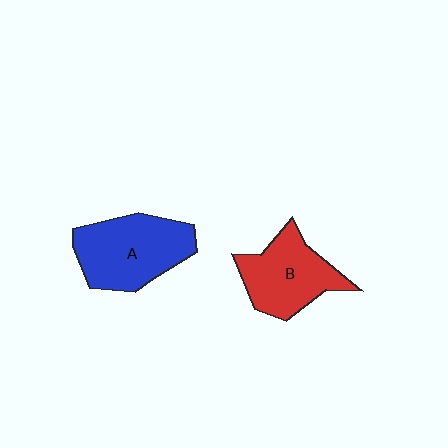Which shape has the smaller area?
Shape B (red).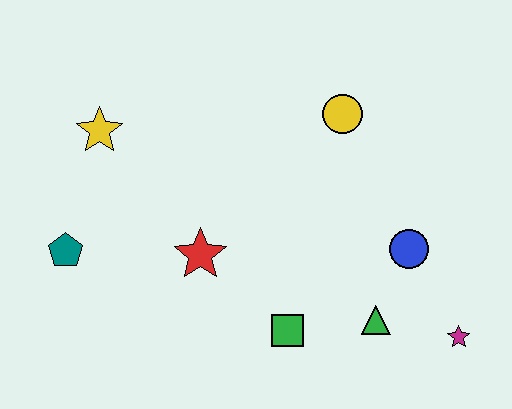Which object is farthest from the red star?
The magenta star is farthest from the red star.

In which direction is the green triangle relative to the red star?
The green triangle is to the right of the red star.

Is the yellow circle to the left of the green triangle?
Yes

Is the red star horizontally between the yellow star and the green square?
Yes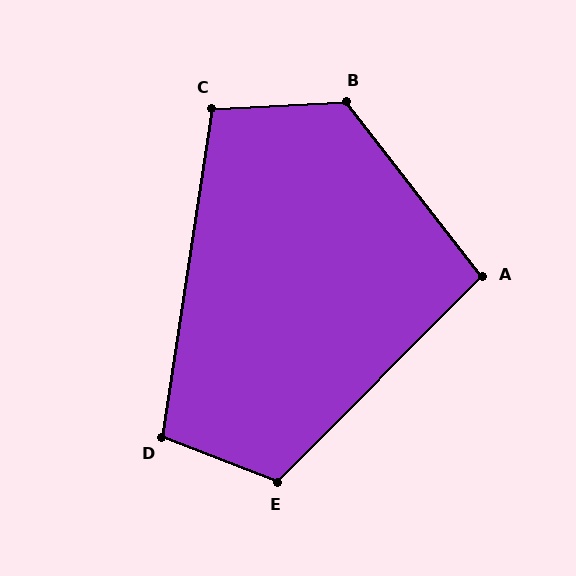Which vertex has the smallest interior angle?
A, at approximately 97 degrees.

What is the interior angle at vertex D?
Approximately 103 degrees (obtuse).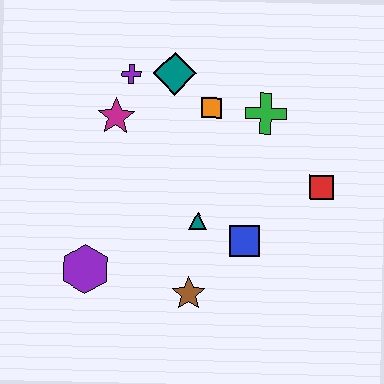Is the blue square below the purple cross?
Yes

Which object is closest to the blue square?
The teal triangle is closest to the blue square.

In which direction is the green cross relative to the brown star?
The green cross is above the brown star.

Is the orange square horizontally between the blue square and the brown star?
Yes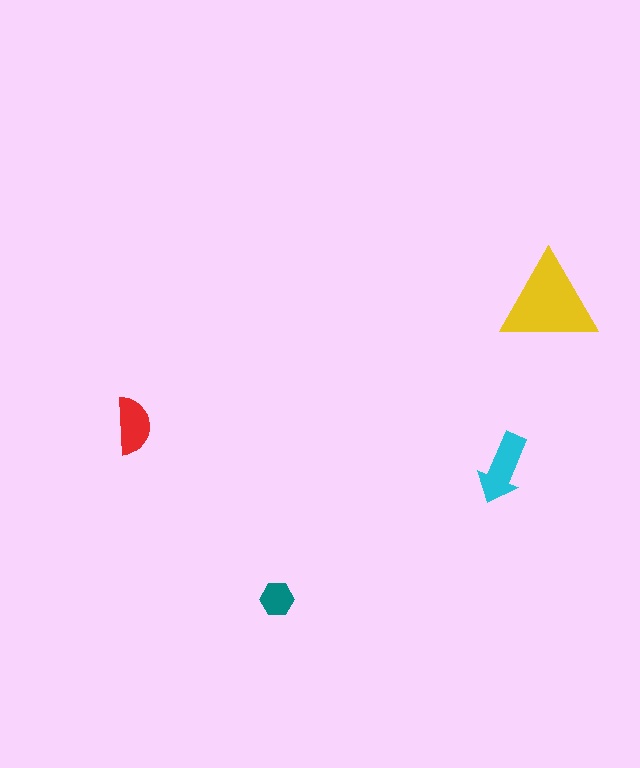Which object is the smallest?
The teal hexagon.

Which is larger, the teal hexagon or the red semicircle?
The red semicircle.